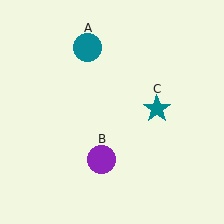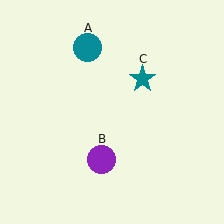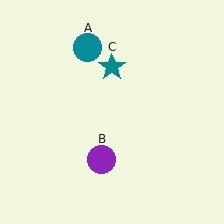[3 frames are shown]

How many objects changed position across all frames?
1 object changed position: teal star (object C).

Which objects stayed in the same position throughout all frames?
Teal circle (object A) and purple circle (object B) remained stationary.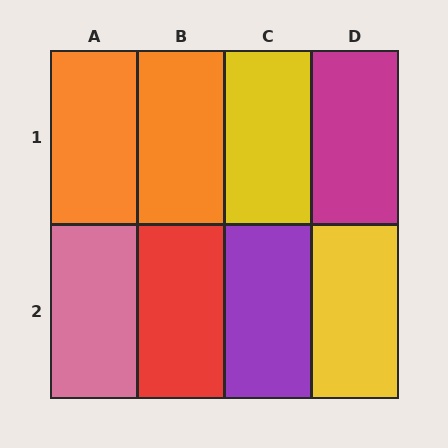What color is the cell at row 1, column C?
Yellow.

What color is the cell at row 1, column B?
Orange.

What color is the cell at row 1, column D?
Magenta.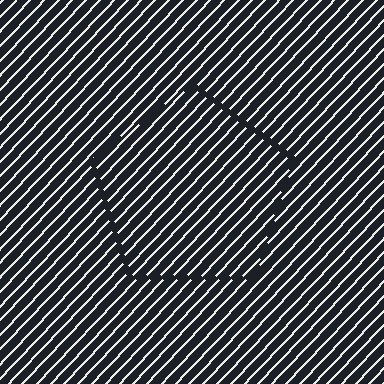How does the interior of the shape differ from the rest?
The interior of the shape contains the same grating, shifted by half a period — the contour is defined by the phase discontinuity where line-ends from the inner and outer gratings abut.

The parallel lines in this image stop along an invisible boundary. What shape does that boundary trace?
An illusory pentagon. The interior of the shape contains the same grating, shifted by half a period — the contour is defined by the phase discontinuity where line-ends from the inner and outer gratings abut.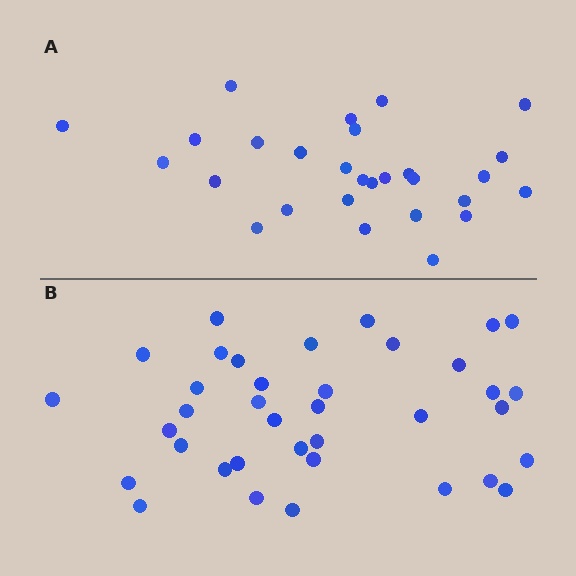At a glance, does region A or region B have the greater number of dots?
Region B (the bottom region) has more dots.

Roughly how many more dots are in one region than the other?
Region B has roughly 8 or so more dots than region A.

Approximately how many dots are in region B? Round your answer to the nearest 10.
About 40 dots. (The exact count is 37, which rounds to 40.)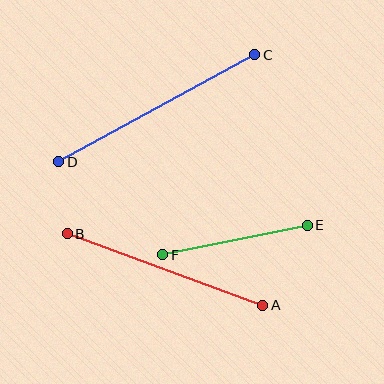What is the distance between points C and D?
The distance is approximately 224 pixels.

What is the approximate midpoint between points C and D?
The midpoint is at approximately (157, 108) pixels.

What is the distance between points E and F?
The distance is approximately 147 pixels.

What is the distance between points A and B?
The distance is approximately 208 pixels.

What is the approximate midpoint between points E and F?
The midpoint is at approximately (235, 240) pixels.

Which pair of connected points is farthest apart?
Points C and D are farthest apart.